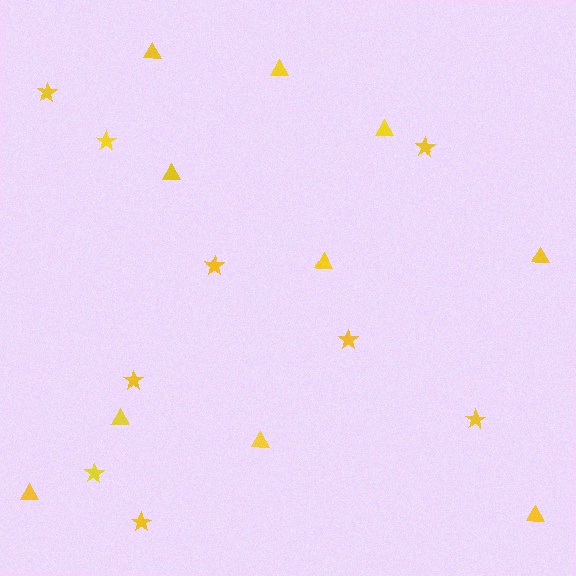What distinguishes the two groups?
There are 2 groups: one group of stars (9) and one group of triangles (10).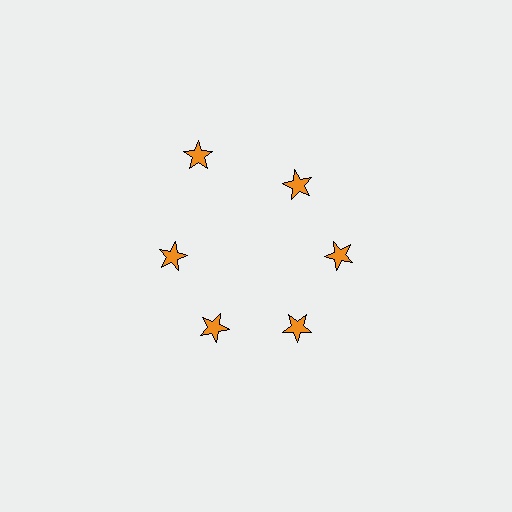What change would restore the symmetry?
The symmetry would be restored by moving it inward, back onto the ring so that all 6 stars sit at equal angles and equal distance from the center.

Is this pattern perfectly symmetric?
No. The 6 orange stars are arranged in a ring, but one element near the 11 o'clock position is pushed outward from the center, breaking the 6-fold rotational symmetry.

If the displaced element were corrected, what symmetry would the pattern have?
It would have 6-fold rotational symmetry — the pattern would map onto itself every 60 degrees.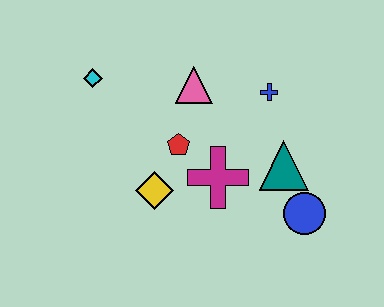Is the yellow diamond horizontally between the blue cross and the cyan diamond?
Yes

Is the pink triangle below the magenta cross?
No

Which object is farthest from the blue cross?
The cyan diamond is farthest from the blue cross.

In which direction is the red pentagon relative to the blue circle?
The red pentagon is to the left of the blue circle.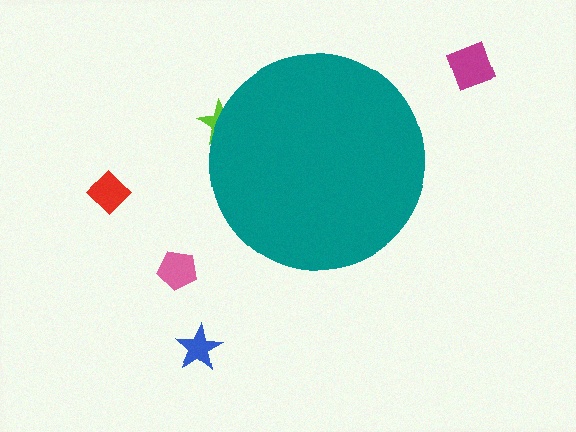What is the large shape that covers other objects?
A teal circle.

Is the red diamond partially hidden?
No, the red diamond is fully visible.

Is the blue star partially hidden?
No, the blue star is fully visible.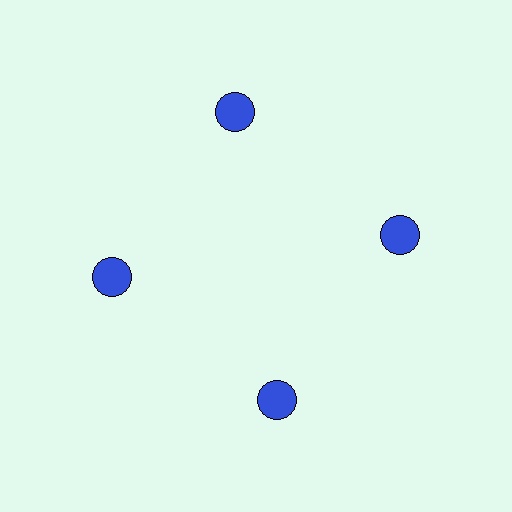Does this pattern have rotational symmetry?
Yes, this pattern has 4-fold rotational symmetry. It looks the same after rotating 90 degrees around the center.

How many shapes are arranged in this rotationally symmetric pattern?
There are 4 shapes, arranged in 4 groups of 1.